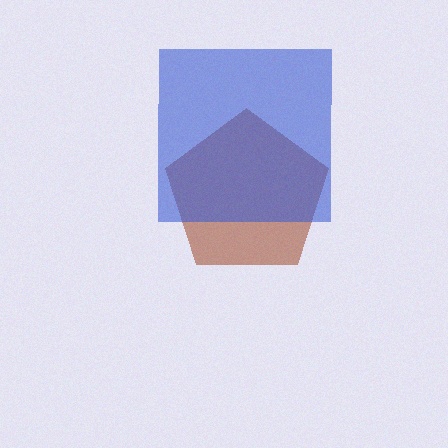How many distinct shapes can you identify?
There are 2 distinct shapes: a brown pentagon, a blue square.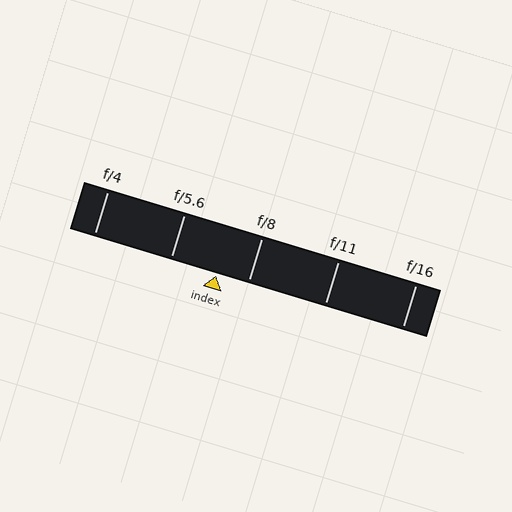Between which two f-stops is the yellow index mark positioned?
The index mark is between f/5.6 and f/8.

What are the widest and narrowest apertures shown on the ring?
The widest aperture shown is f/4 and the narrowest is f/16.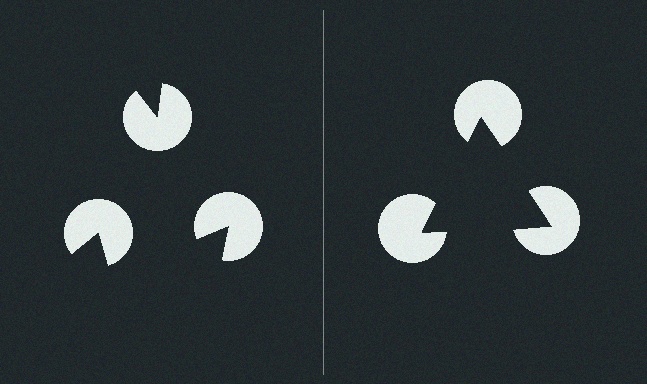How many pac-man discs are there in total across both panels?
6 — 3 on each side.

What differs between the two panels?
The pac-man discs are positioned identically on both sides; only the wedge orientations differ. On the right they align to a triangle; on the left they are misaligned.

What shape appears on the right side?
An illusory triangle.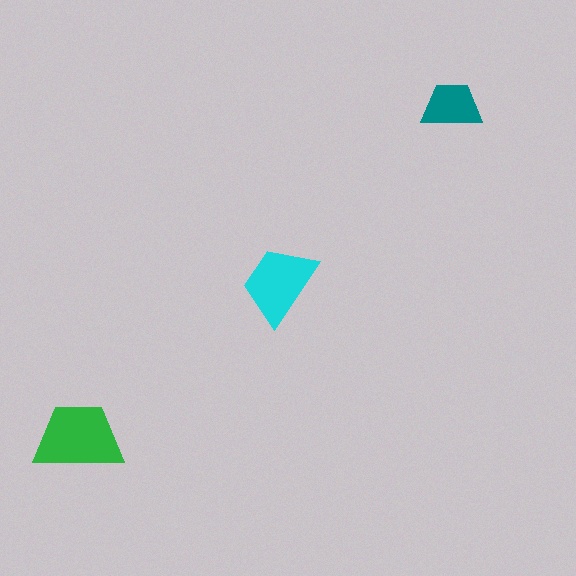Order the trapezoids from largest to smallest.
the green one, the cyan one, the teal one.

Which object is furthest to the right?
The teal trapezoid is rightmost.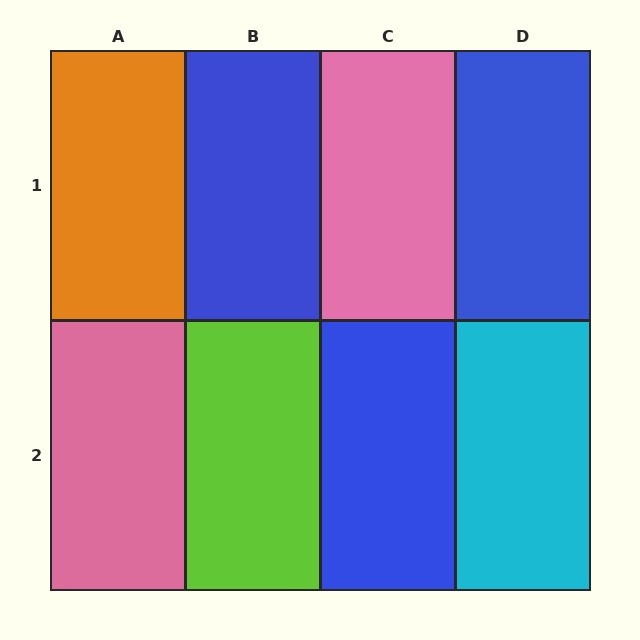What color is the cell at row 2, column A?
Pink.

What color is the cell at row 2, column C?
Blue.